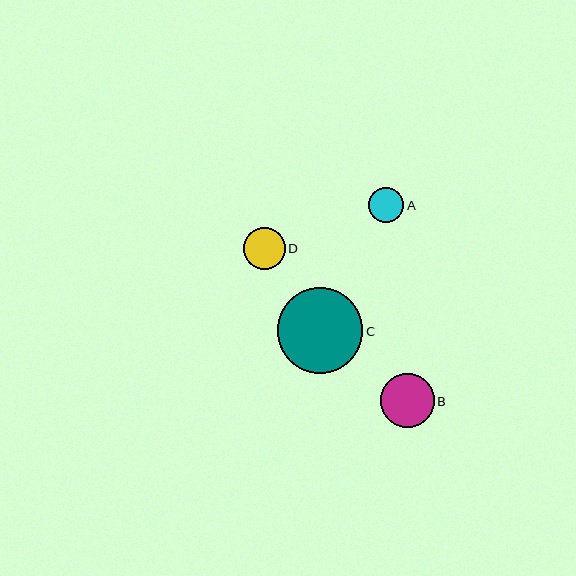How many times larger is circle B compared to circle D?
Circle B is approximately 1.3 times the size of circle D.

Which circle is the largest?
Circle C is the largest with a size of approximately 86 pixels.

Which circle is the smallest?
Circle A is the smallest with a size of approximately 36 pixels.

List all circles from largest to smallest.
From largest to smallest: C, B, D, A.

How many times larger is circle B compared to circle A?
Circle B is approximately 1.5 times the size of circle A.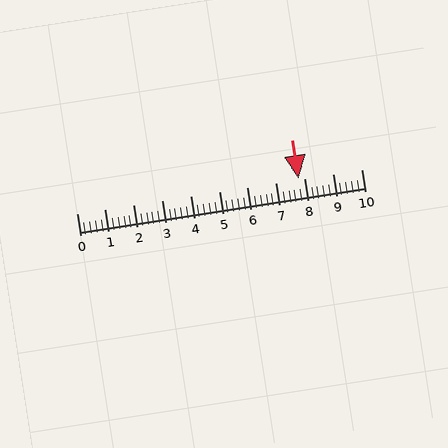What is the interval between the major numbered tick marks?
The major tick marks are spaced 1 units apart.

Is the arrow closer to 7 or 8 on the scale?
The arrow is closer to 8.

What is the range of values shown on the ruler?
The ruler shows values from 0 to 10.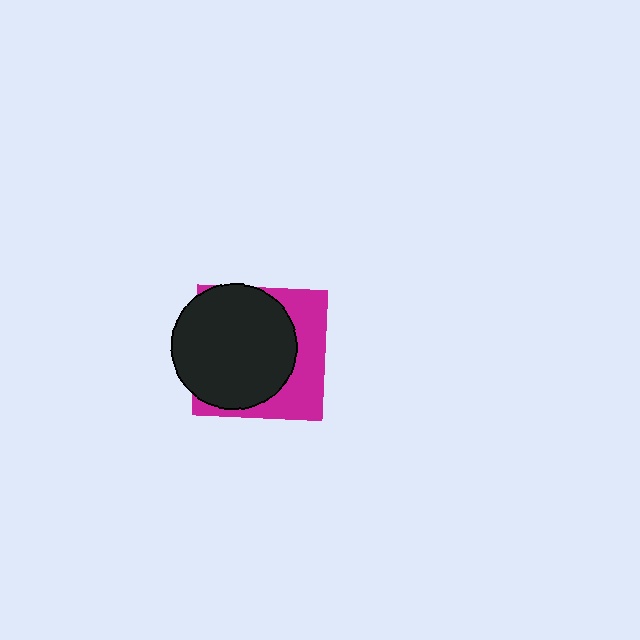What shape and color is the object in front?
The object in front is a black circle.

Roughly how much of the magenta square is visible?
A small part of it is visible (roughly 37%).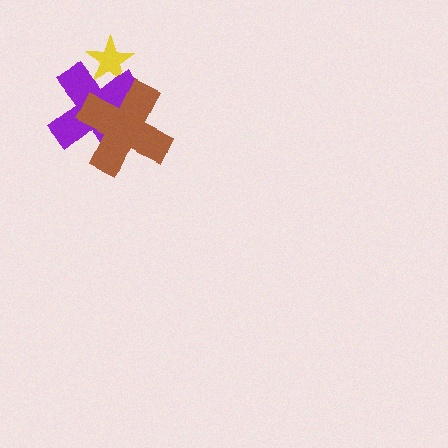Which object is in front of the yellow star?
The purple cross is in front of the yellow star.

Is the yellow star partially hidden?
Yes, it is partially covered by another shape.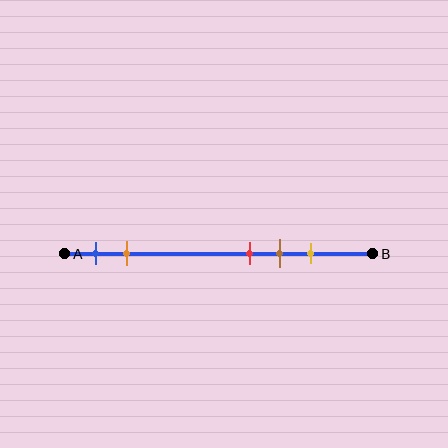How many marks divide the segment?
There are 5 marks dividing the segment.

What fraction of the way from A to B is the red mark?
The red mark is approximately 60% (0.6) of the way from A to B.